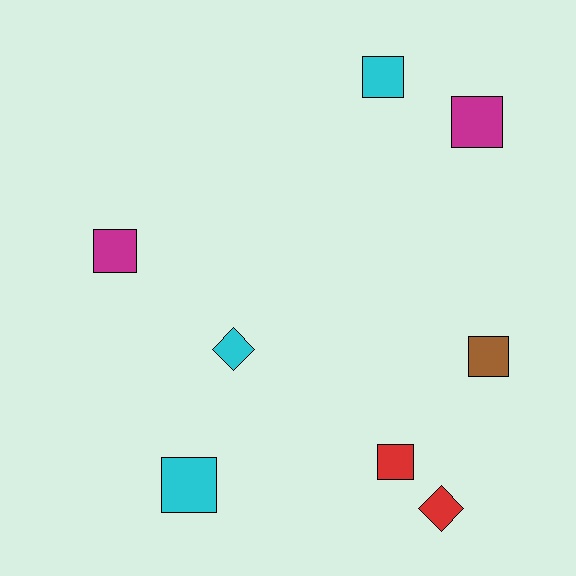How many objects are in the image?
There are 8 objects.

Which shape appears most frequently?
Square, with 6 objects.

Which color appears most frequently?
Cyan, with 3 objects.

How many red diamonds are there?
There is 1 red diamond.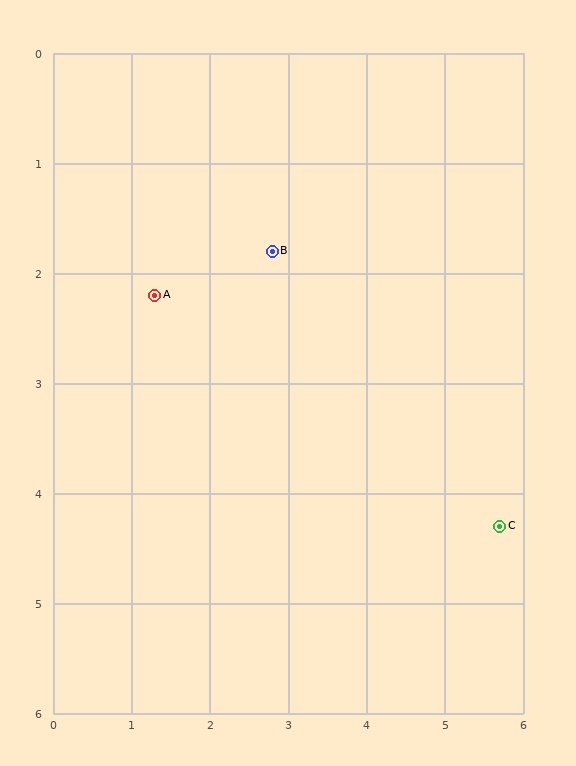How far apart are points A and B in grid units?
Points A and B are about 1.6 grid units apart.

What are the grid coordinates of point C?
Point C is at approximately (5.7, 4.3).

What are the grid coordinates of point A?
Point A is at approximately (1.3, 2.2).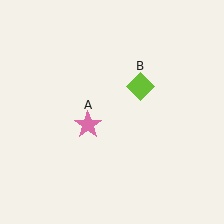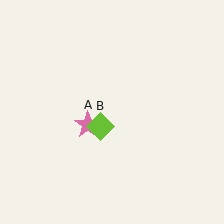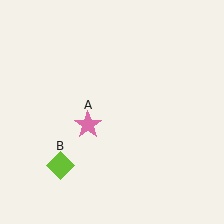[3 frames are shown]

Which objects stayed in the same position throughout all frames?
Pink star (object A) remained stationary.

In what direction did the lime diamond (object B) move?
The lime diamond (object B) moved down and to the left.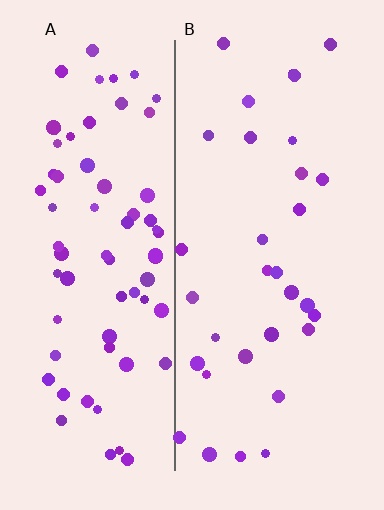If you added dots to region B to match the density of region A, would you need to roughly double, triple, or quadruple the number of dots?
Approximately double.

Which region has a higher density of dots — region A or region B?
A (the left).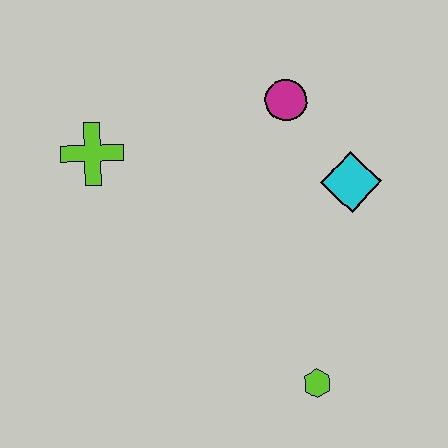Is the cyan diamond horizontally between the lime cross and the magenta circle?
No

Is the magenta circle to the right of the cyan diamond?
No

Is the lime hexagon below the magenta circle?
Yes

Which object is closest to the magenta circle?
The cyan diamond is closest to the magenta circle.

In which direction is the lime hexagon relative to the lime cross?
The lime hexagon is below the lime cross.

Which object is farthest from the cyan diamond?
The lime cross is farthest from the cyan diamond.